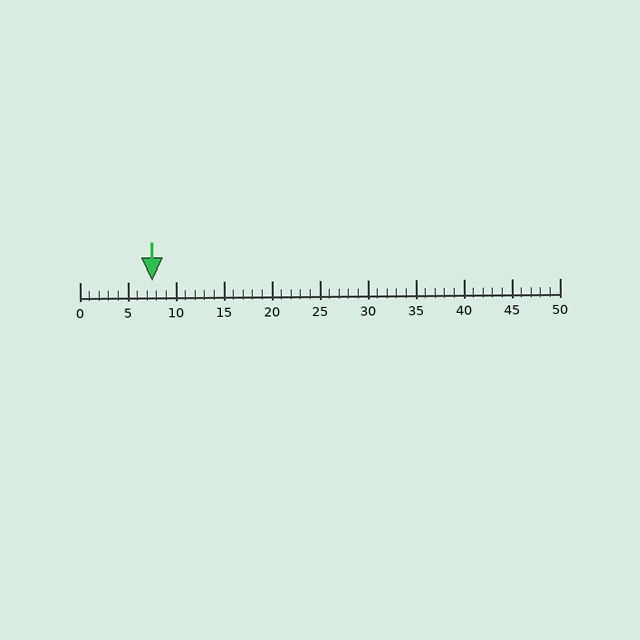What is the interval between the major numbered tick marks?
The major tick marks are spaced 5 units apart.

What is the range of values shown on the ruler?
The ruler shows values from 0 to 50.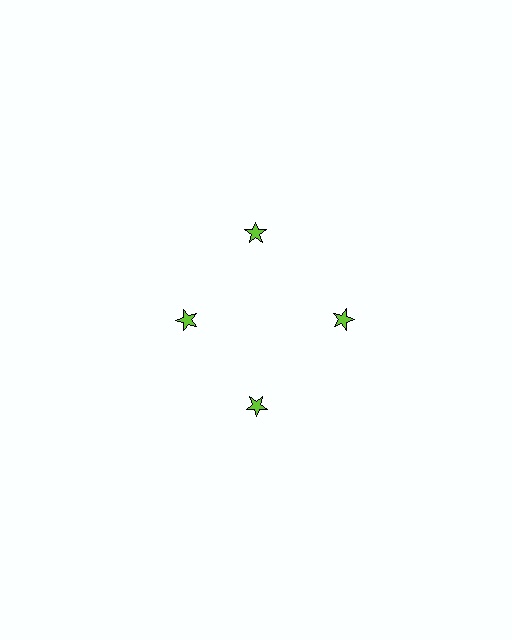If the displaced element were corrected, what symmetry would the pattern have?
It would have 4-fold rotational symmetry — the pattern would map onto itself every 90 degrees.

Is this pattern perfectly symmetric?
No. The 4 lime stars are arranged in a ring, but one element near the 9 o'clock position is pulled inward toward the center, breaking the 4-fold rotational symmetry.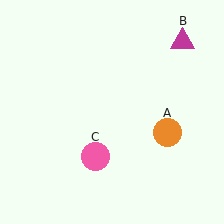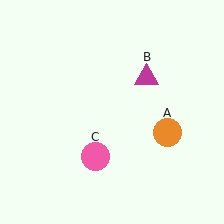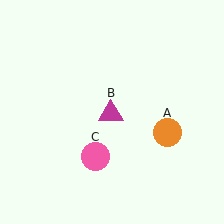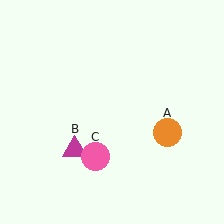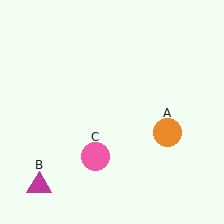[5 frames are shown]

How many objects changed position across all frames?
1 object changed position: magenta triangle (object B).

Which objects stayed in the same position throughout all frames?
Orange circle (object A) and pink circle (object C) remained stationary.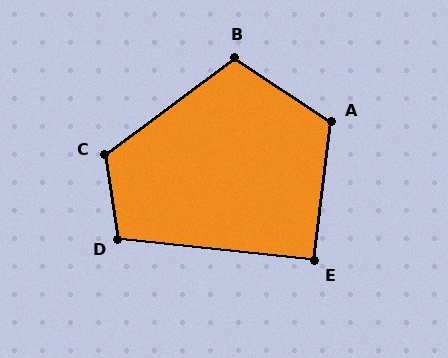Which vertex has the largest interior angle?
C, at approximately 118 degrees.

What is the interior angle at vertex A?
Approximately 116 degrees (obtuse).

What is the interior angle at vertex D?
Approximately 105 degrees (obtuse).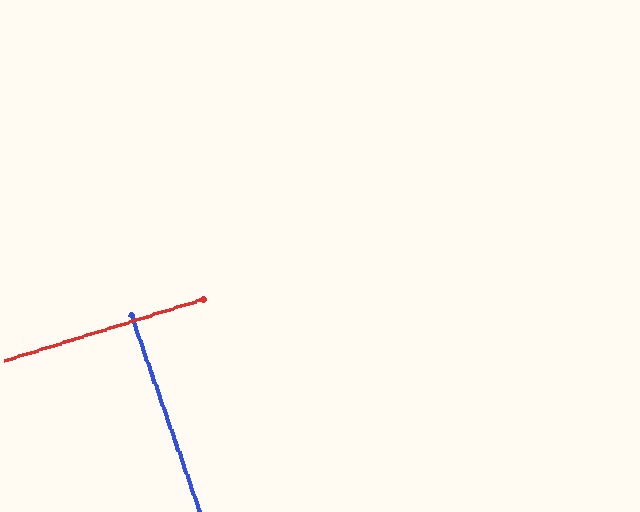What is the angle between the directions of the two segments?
Approximately 88 degrees.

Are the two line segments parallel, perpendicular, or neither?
Perpendicular — they meet at approximately 88°.